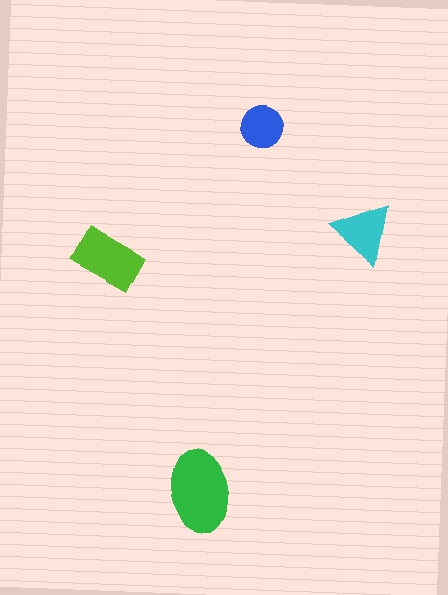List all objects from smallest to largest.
The blue circle, the cyan triangle, the lime rectangle, the green ellipse.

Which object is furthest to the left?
The lime rectangle is leftmost.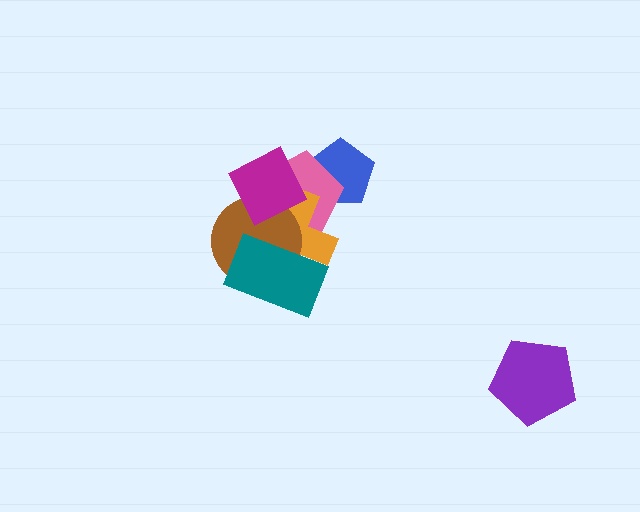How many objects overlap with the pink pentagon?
4 objects overlap with the pink pentagon.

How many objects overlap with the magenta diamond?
3 objects overlap with the magenta diamond.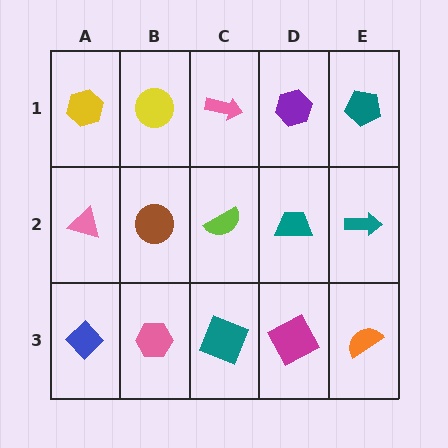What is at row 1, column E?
A teal pentagon.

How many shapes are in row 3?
5 shapes.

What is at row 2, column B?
A brown circle.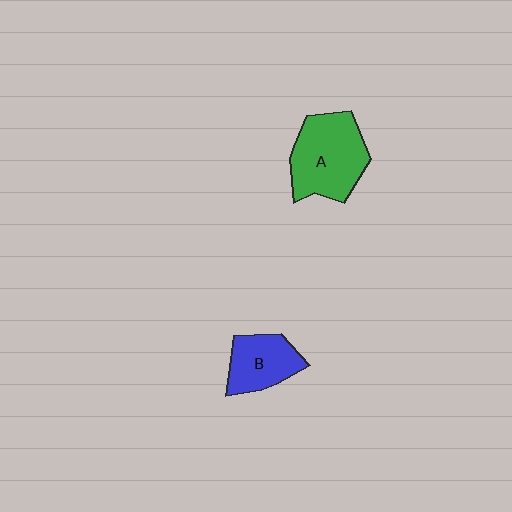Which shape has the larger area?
Shape A (green).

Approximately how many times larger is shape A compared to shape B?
Approximately 1.6 times.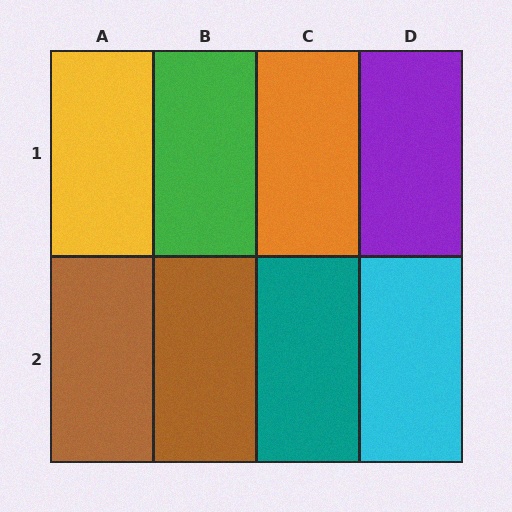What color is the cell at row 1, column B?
Green.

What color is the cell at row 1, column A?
Yellow.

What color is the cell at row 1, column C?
Orange.